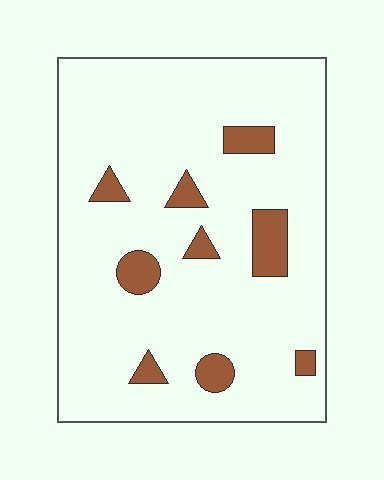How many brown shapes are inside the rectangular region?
9.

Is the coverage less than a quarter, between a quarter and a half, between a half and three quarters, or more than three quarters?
Less than a quarter.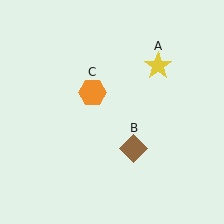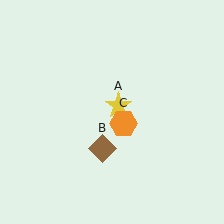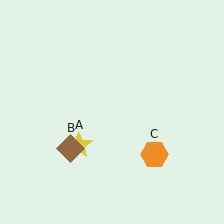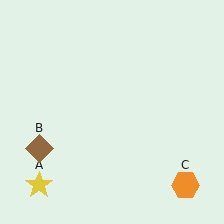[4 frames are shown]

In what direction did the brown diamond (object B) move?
The brown diamond (object B) moved left.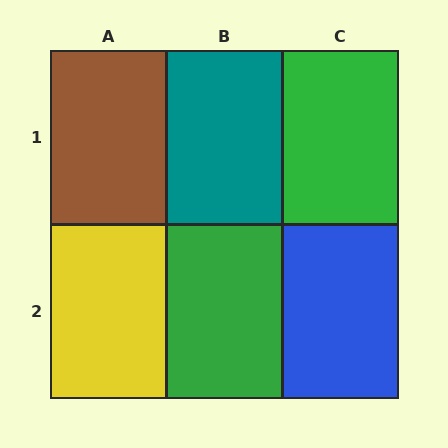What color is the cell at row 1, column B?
Teal.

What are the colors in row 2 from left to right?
Yellow, green, blue.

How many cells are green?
2 cells are green.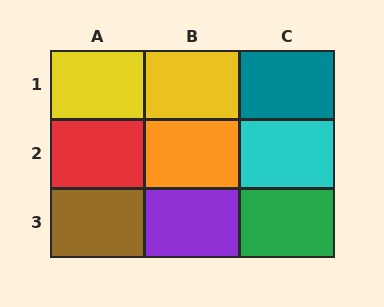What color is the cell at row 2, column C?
Cyan.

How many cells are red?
1 cell is red.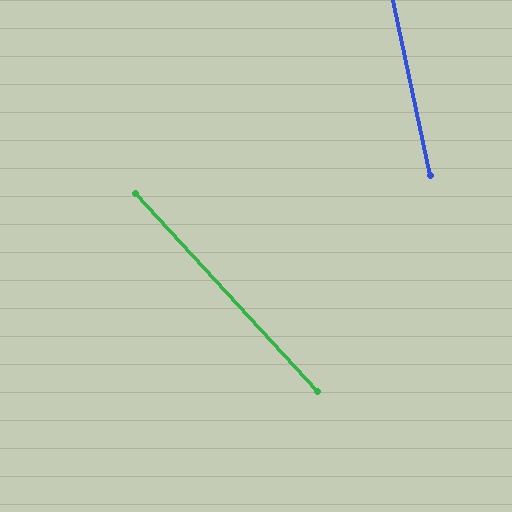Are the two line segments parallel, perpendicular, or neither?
Neither parallel nor perpendicular — they differ by about 31°.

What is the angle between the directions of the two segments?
Approximately 31 degrees.